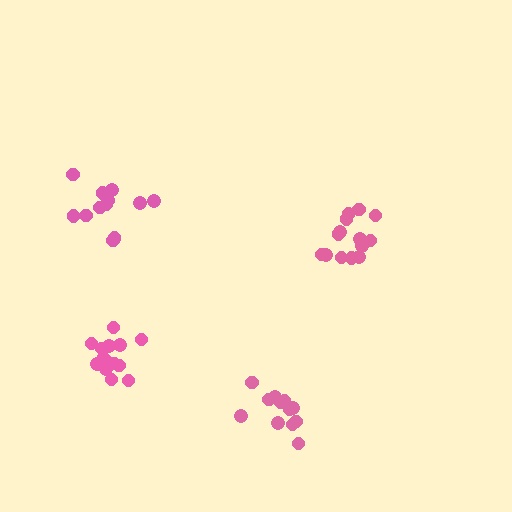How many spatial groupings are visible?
There are 4 spatial groupings.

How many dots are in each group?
Group 1: 14 dots, Group 2: 12 dots, Group 3: 12 dots, Group 4: 14 dots (52 total).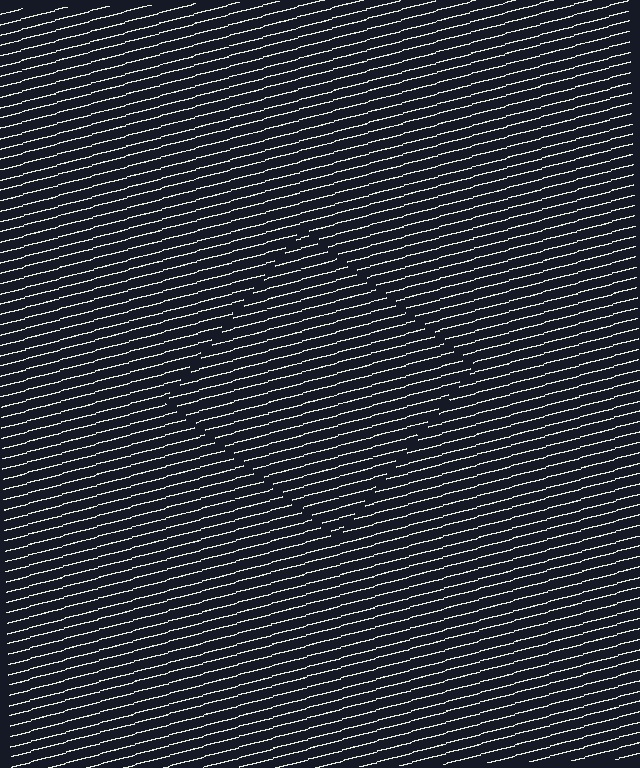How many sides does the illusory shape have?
4 sides — the line-ends trace a square.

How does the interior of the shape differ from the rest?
The interior of the shape contains the same grating, shifted by half a period — the contour is defined by the phase discontinuity where line-ends from the inner and outer gratings abut.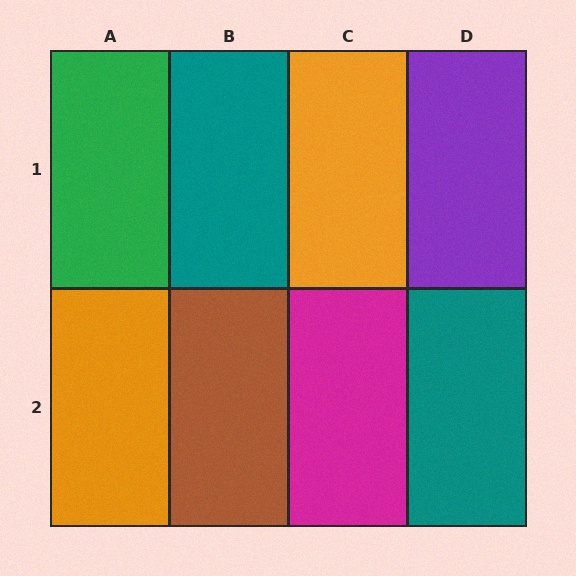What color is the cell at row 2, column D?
Teal.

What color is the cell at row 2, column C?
Magenta.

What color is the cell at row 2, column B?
Brown.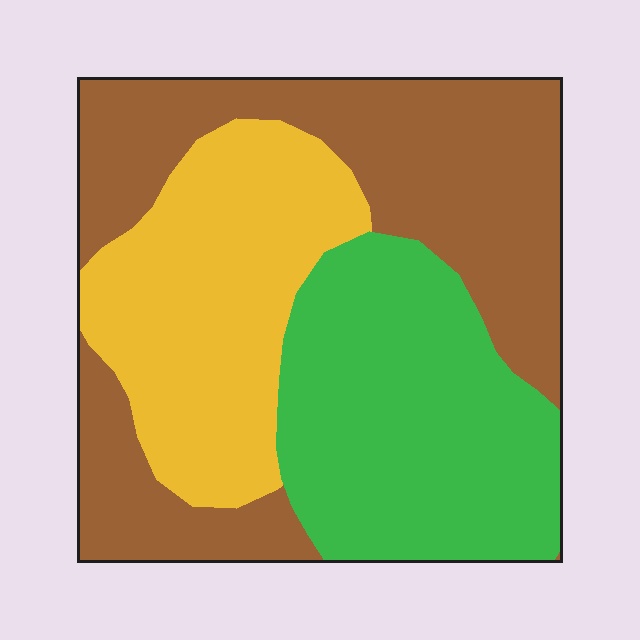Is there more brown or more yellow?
Brown.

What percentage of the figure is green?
Green takes up between a sixth and a third of the figure.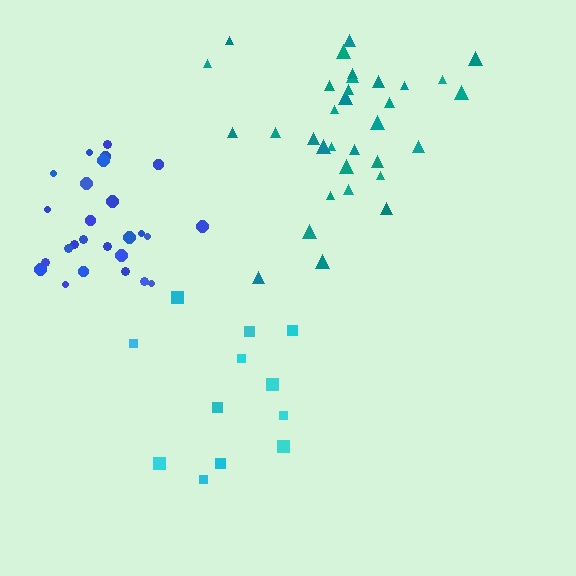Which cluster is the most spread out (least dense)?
Cyan.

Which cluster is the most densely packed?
Blue.